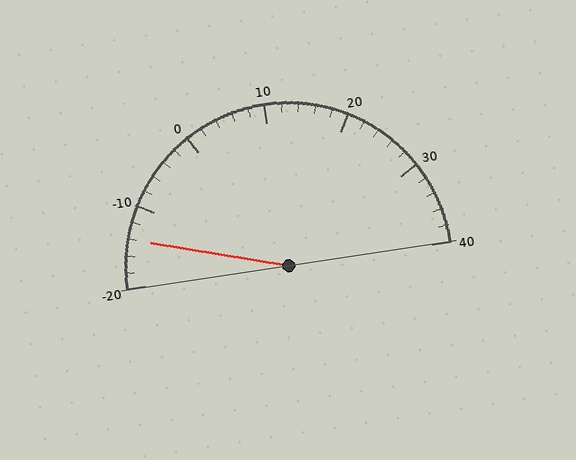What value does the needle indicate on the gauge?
The needle indicates approximately -14.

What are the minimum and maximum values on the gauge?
The gauge ranges from -20 to 40.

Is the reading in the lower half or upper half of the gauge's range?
The reading is in the lower half of the range (-20 to 40).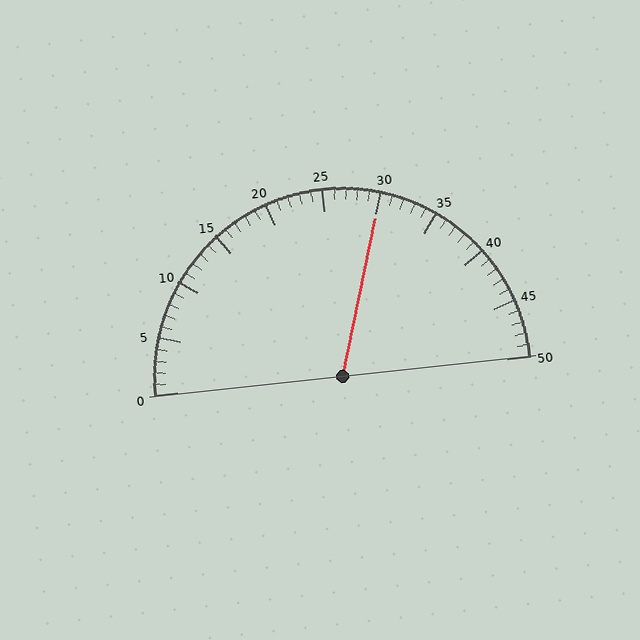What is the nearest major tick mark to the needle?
The nearest major tick mark is 30.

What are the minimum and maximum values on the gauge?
The gauge ranges from 0 to 50.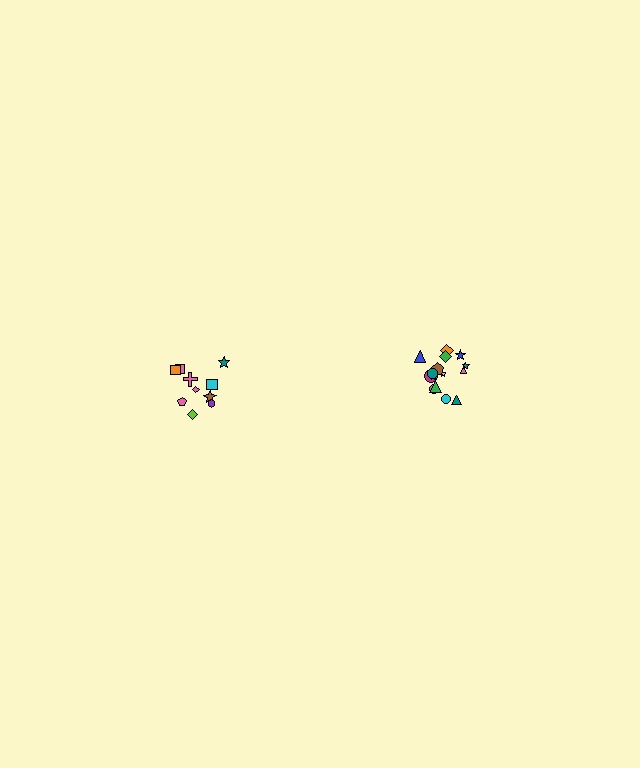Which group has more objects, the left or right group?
The right group.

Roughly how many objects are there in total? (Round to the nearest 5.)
Roughly 25 objects in total.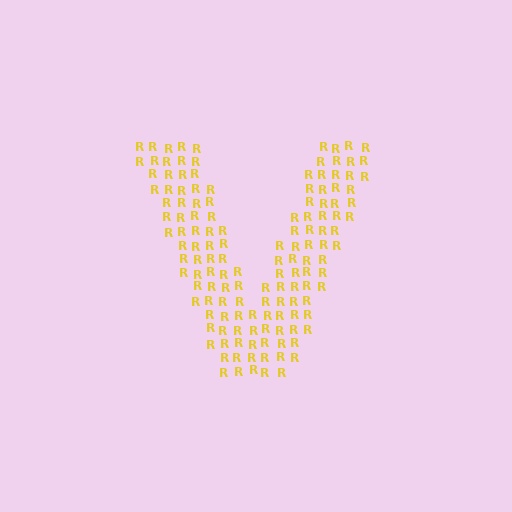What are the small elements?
The small elements are letter R's.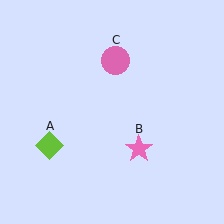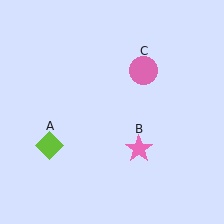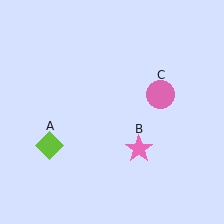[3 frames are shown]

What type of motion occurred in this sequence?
The pink circle (object C) rotated clockwise around the center of the scene.